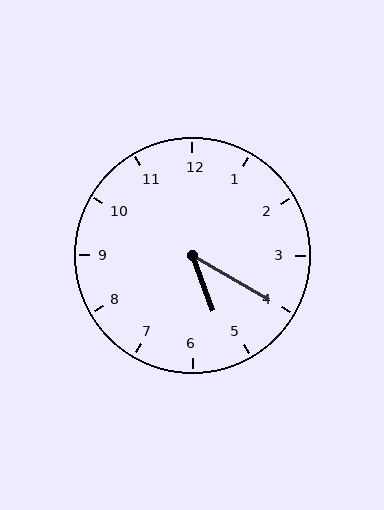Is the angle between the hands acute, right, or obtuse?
It is acute.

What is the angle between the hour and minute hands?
Approximately 40 degrees.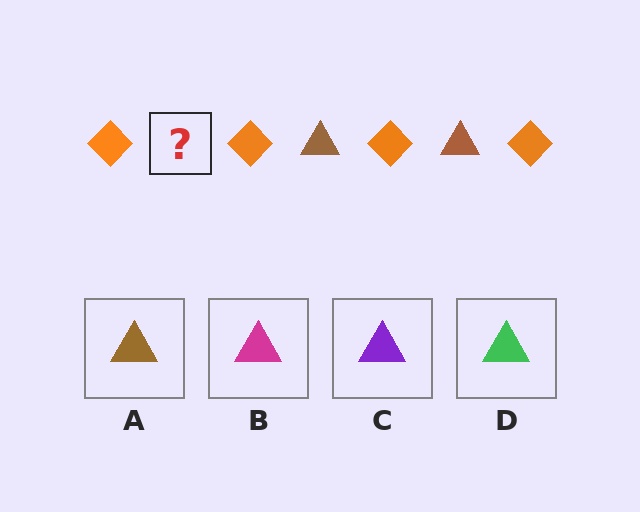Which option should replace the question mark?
Option A.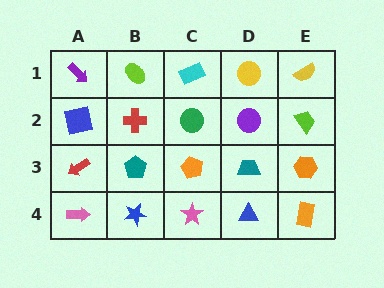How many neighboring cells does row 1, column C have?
3.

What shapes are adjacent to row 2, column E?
A yellow semicircle (row 1, column E), an orange hexagon (row 3, column E), a purple circle (row 2, column D).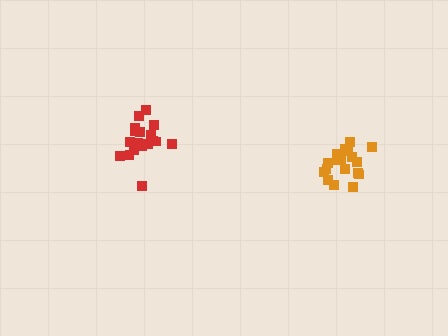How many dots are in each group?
Group 1: 20 dots, Group 2: 20 dots (40 total).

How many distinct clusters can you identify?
There are 2 distinct clusters.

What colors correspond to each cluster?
The clusters are colored: red, orange.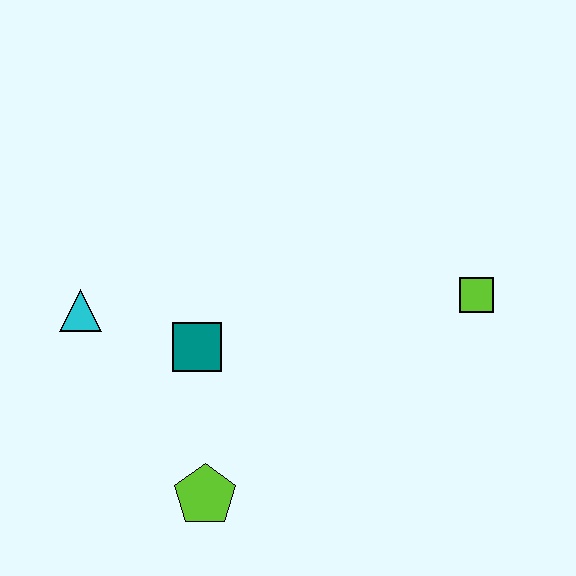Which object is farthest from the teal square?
The lime square is farthest from the teal square.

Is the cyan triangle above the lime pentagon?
Yes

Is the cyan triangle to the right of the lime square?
No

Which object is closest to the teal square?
The cyan triangle is closest to the teal square.